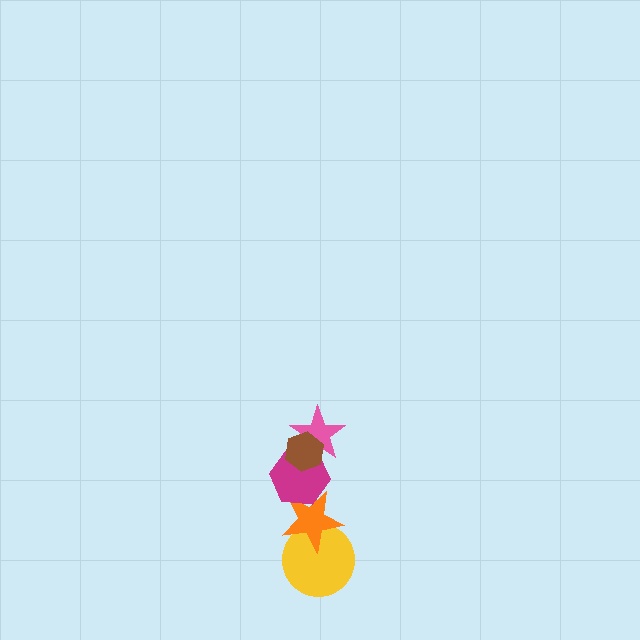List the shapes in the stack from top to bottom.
From top to bottom: the brown hexagon, the pink star, the magenta hexagon, the orange star, the yellow circle.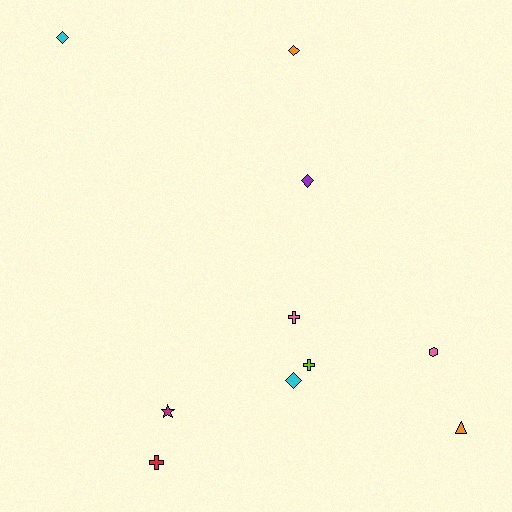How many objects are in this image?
There are 10 objects.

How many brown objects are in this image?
There are no brown objects.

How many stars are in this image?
There is 1 star.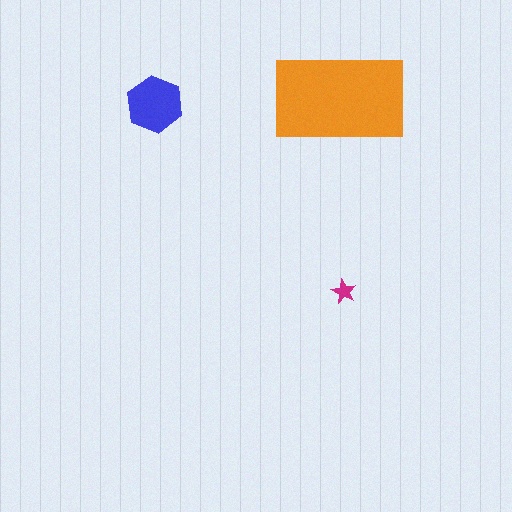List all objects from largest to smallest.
The orange rectangle, the blue hexagon, the magenta star.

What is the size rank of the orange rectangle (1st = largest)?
1st.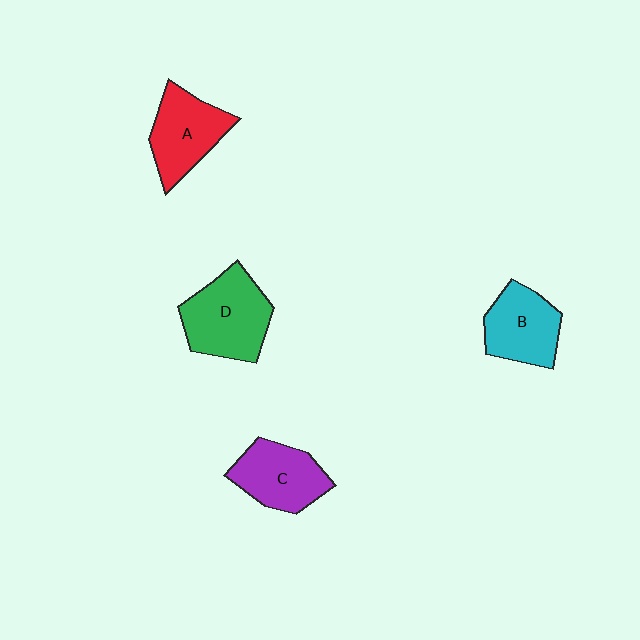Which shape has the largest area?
Shape D (green).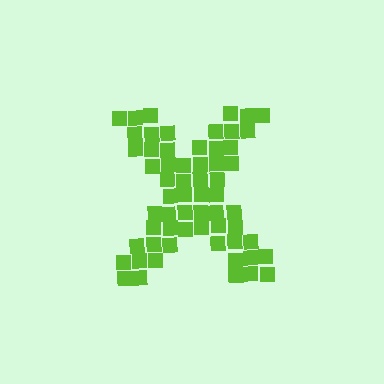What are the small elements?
The small elements are squares.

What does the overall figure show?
The overall figure shows the letter X.